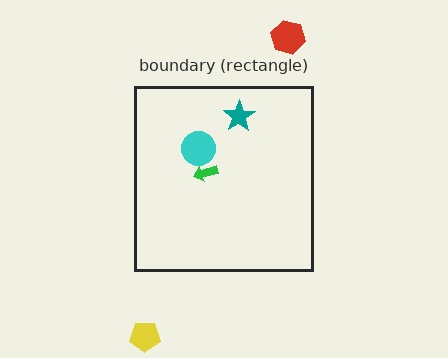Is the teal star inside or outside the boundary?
Inside.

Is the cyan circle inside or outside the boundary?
Inside.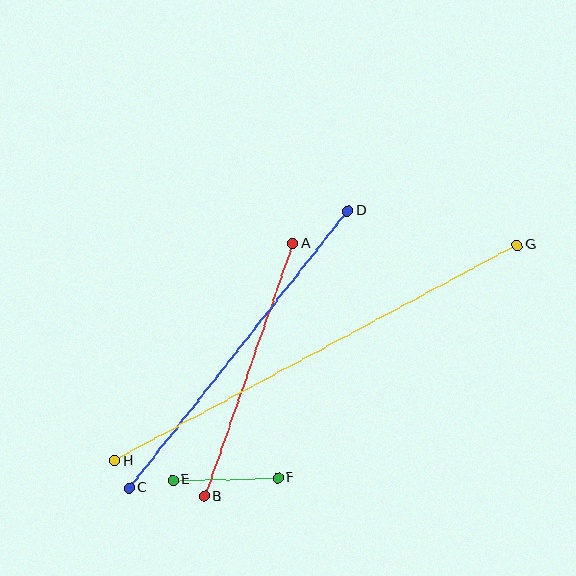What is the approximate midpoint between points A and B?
The midpoint is at approximately (249, 370) pixels.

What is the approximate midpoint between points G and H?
The midpoint is at approximately (316, 353) pixels.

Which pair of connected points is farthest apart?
Points G and H are farthest apart.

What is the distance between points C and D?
The distance is approximately 353 pixels.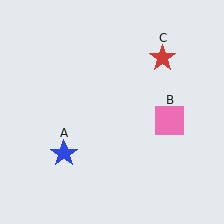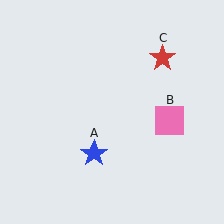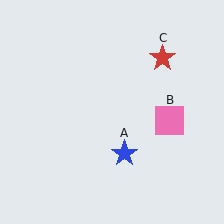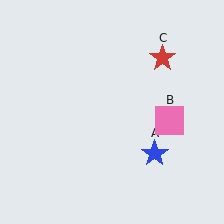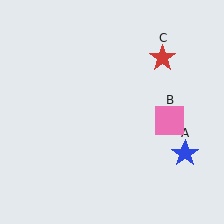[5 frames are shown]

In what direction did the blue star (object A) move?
The blue star (object A) moved right.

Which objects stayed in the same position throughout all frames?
Pink square (object B) and red star (object C) remained stationary.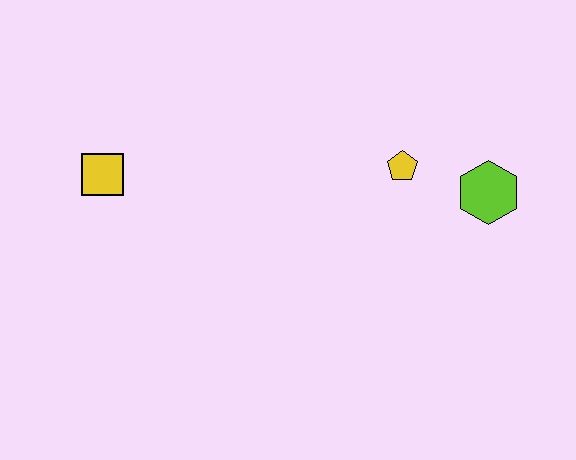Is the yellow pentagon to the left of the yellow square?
No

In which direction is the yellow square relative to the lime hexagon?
The yellow square is to the left of the lime hexagon.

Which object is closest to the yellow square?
The yellow pentagon is closest to the yellow square.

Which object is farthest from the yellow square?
The lime hexagon is farthest from the yellow square.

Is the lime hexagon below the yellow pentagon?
Yes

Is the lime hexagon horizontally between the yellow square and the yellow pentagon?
No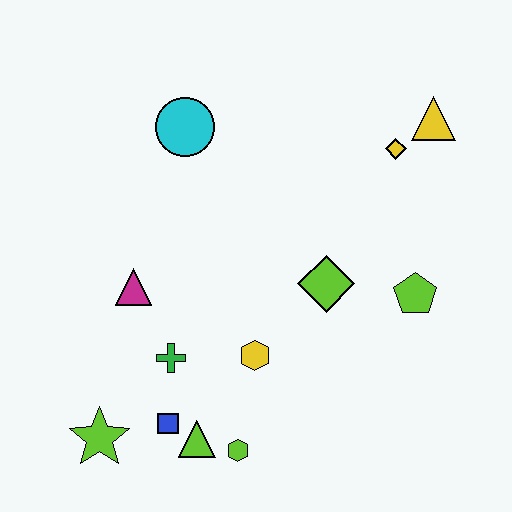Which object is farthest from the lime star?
The yellow triangle is farthest from the lime star.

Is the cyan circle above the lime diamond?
Yes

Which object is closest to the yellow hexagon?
The green cross is closest to the yellow hexagon.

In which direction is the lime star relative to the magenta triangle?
The lime star is below the magenta triangle.